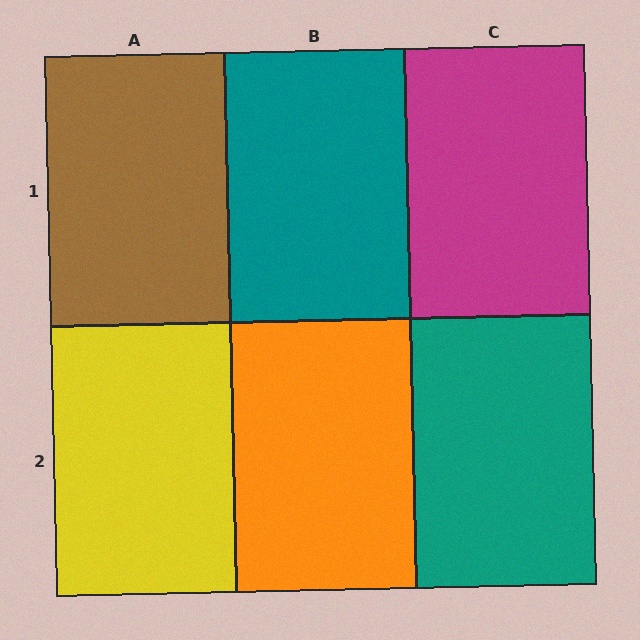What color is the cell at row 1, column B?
Teal.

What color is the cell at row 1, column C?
Magenta.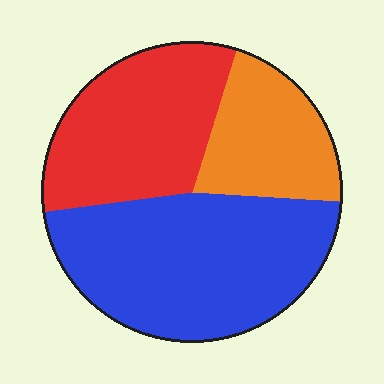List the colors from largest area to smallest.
From largest to smallest: blue, red, orange.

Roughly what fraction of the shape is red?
Red takes up about one third (1/3) of the shape.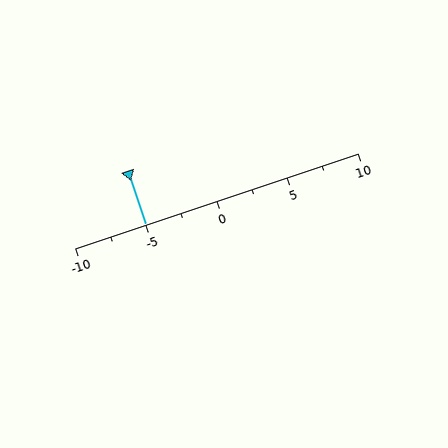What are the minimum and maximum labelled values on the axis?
The axis runs from -10 to 10.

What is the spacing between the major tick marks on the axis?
The major ticks are spaced 5 apart.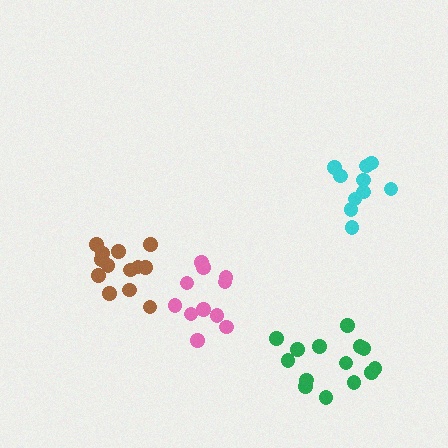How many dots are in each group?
Group 1: 11 dots, Group 2: 14 dots, Group 3: 13 dots, Group 4: 10 dots (48 total).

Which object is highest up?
The cyan cluster is topmost.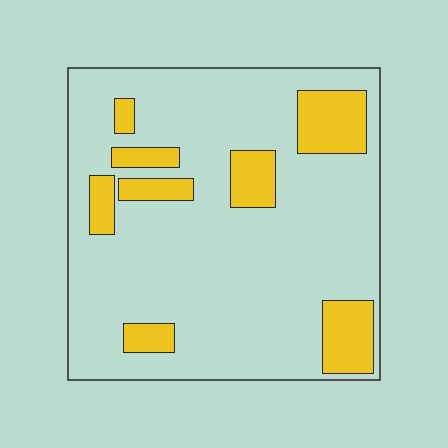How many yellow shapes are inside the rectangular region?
8.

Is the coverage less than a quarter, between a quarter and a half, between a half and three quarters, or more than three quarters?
Less than a quarter.